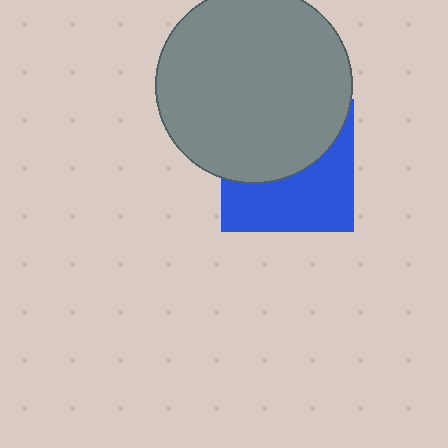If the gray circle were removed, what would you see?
You would see the complete blue square.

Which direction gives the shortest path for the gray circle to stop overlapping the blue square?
Moving up gives the shortest separation.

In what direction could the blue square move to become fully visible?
The blue square could move down. That would shift it out from behind the gray circle entirely.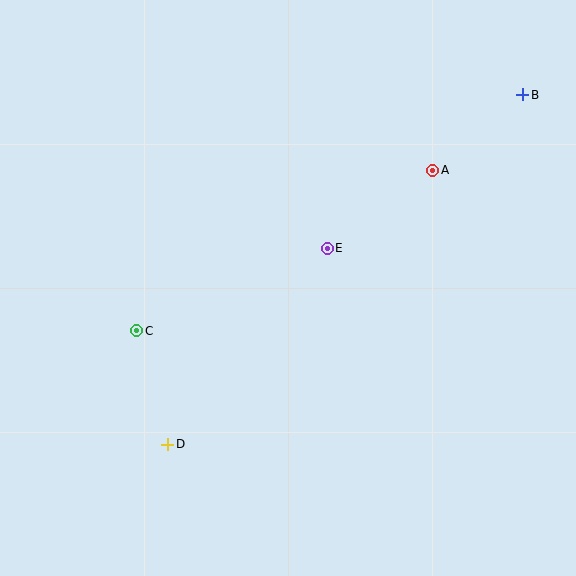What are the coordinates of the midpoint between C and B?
The midpoint between C and B is at (330, 213).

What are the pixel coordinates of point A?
Point A is at (433, 170).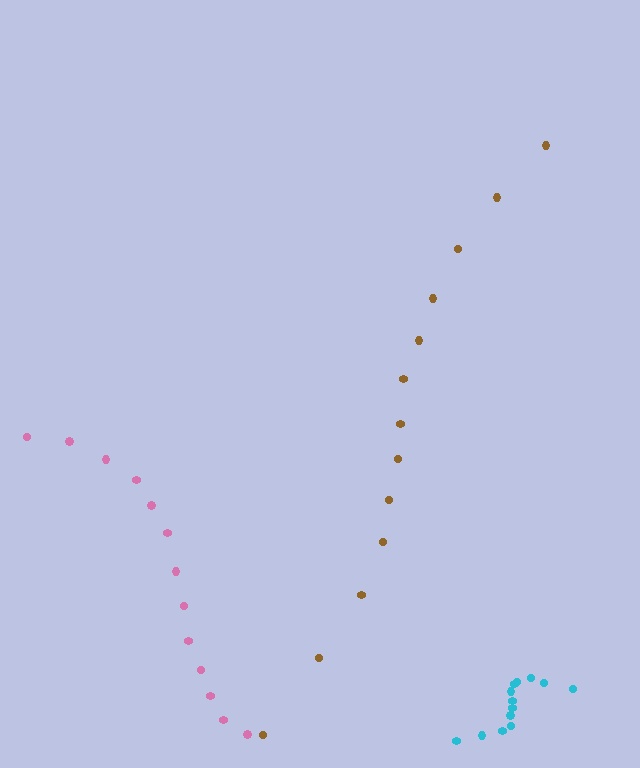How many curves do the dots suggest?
There are 3 distinct paths.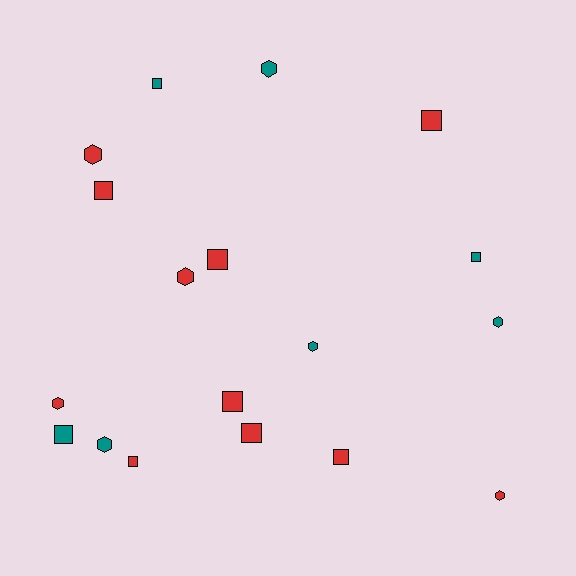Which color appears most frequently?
Red, with 11 objects.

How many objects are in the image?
There are 18 objects.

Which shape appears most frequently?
Square, with 10 objects.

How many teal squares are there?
There are 3 teal squares.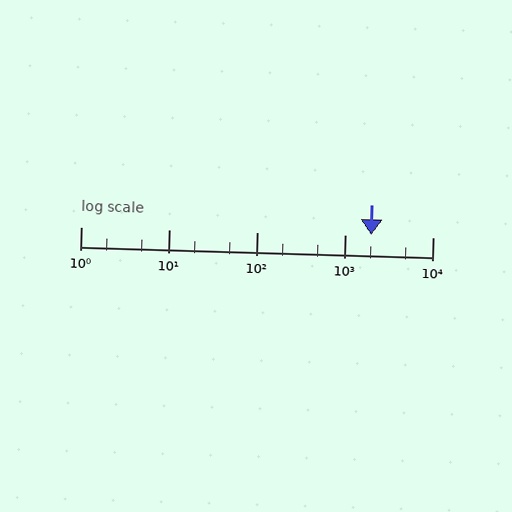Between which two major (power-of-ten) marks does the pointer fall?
The pointer is between 1000 and 10000.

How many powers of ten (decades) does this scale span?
The scale spans 4 decades, from 1 to 10000.